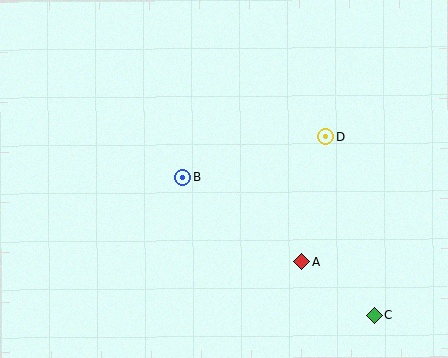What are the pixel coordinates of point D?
Point D is at (325, 137).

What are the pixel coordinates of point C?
Point C is at (374, 315).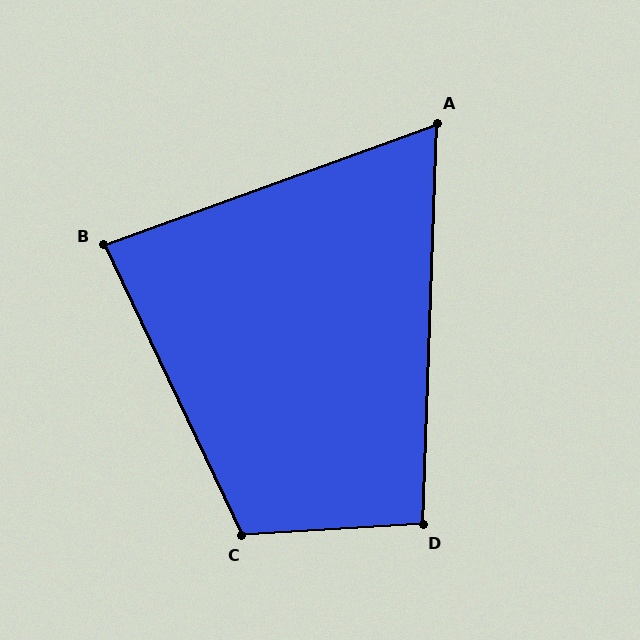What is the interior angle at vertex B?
Approximately 85 degrees (acute).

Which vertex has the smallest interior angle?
A, at approximately 68 degrees.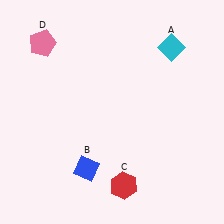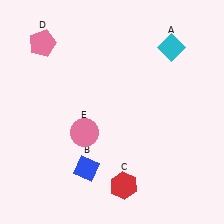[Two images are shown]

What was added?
A pink circle (E) was added in Image 2.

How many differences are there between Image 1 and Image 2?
There is 1 difference between the two images.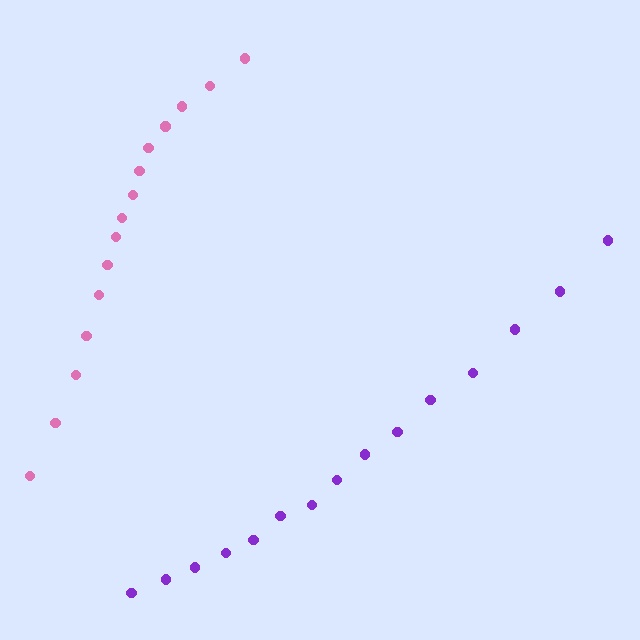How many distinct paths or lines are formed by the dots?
There are 2 distinct paths.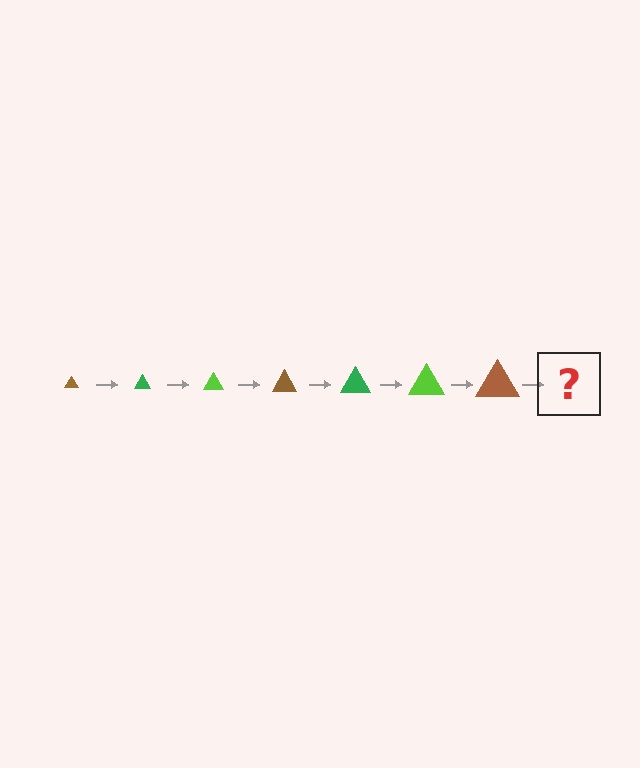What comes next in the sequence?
The next element should be a green triangle, larger than the previous one.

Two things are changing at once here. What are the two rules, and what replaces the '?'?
The two rules are that the triangle grows larger each step and the color cycles through brown, green, and lime. The '?' should be a green triangle, larger than the previous one.